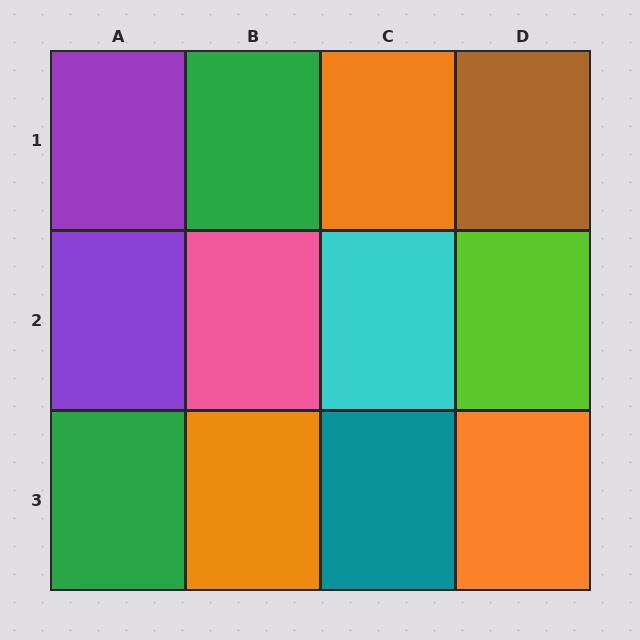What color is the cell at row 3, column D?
Orange.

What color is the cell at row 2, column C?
Cyan.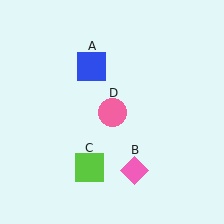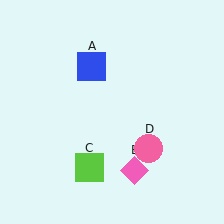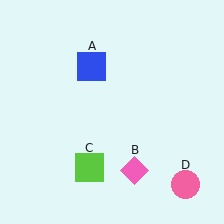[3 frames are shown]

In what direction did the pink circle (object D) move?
The pink circle (object D) moved down and to the right.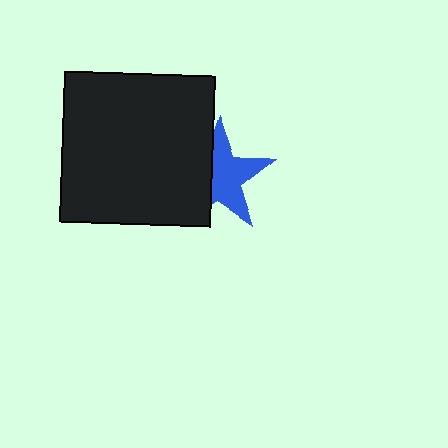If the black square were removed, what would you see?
You would see the complete blue star.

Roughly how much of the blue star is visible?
About half of it is visible (roughly 59%).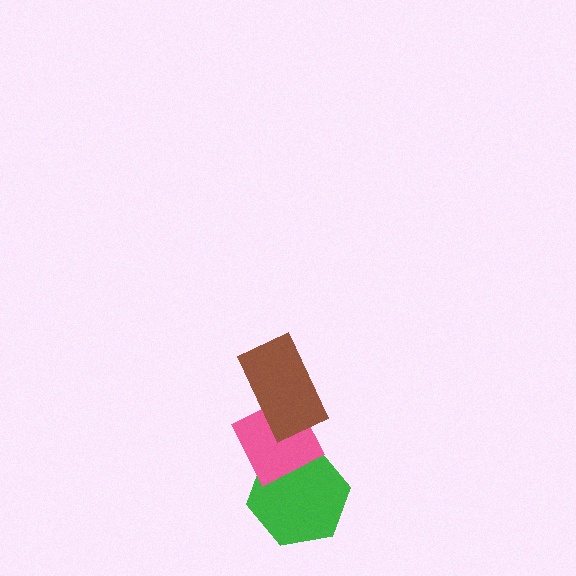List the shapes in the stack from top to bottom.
From top to bottom: the brown rectangle, the pink diamond, the green hexagon.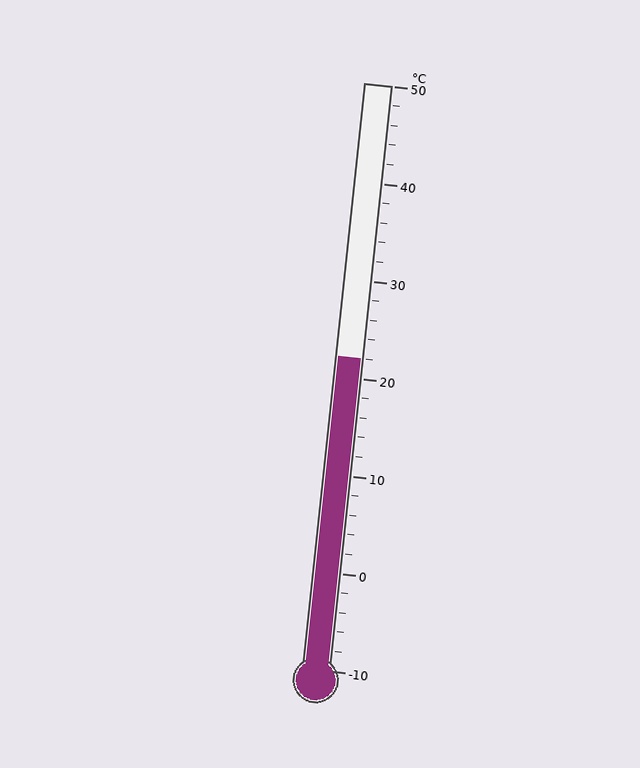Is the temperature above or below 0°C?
The temperature is above 0°C.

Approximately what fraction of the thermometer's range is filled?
The thermometer is filled to approximately 55% of its range.